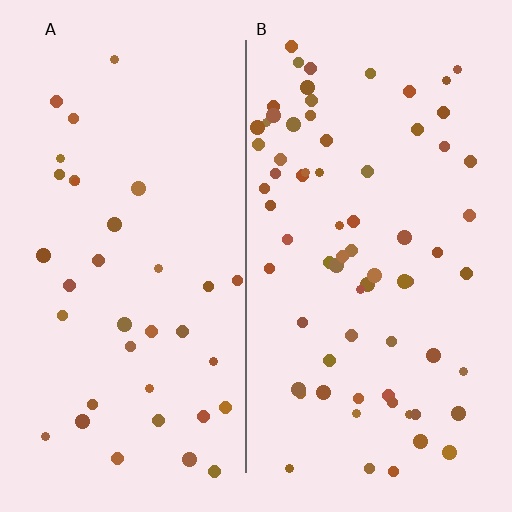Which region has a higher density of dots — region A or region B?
B (the right).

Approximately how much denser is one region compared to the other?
Approximately 2.0× — region B over region A.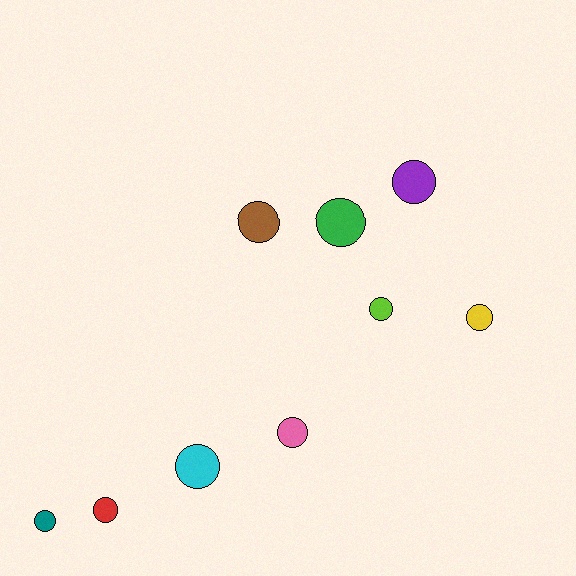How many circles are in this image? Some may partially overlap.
There are 9 circles.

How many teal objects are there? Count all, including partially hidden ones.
There is 1 teal object.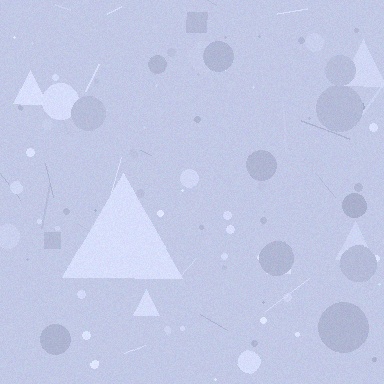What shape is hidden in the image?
A triangle is hidden in the image.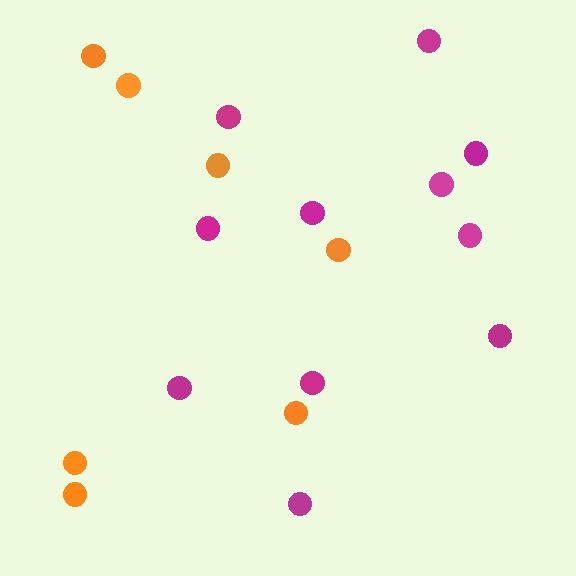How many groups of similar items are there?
There are 2 groups: one group of magenta circles (11) and one group of orange circles (7).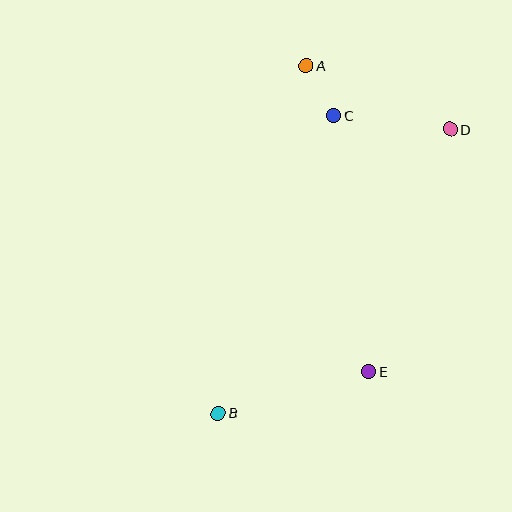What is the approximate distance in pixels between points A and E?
The distance between A and E is approximately 312 pixels.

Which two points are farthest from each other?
Points B and D are farthest from each other.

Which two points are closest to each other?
Points A and C are closest to each other.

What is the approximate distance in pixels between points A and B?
The distance between A and B is approximately 359 pixels.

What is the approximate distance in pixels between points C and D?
The distance between C and D is approximately 117 pixels.